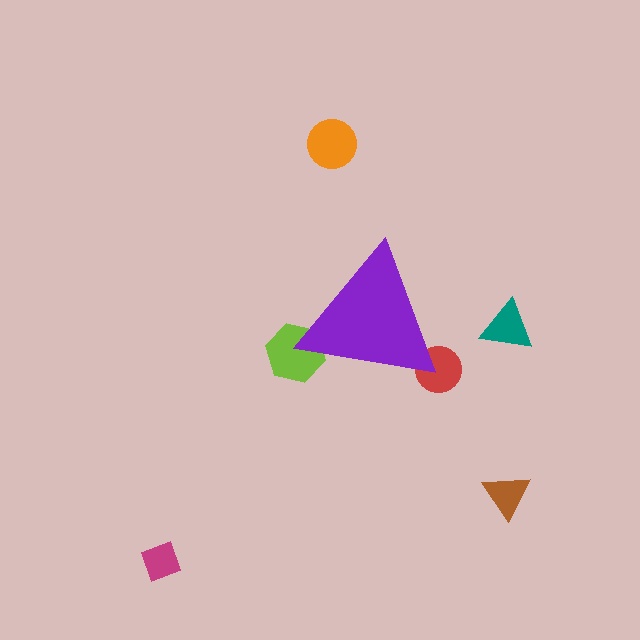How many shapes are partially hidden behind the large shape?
2 shapes are partially hidden.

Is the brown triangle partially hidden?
No, the brown triangle is fully visible.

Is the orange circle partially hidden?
No, the orange circle is fully visible.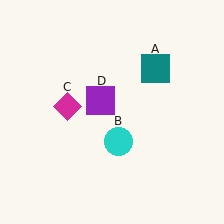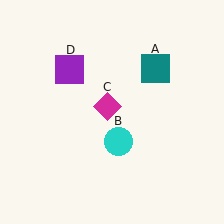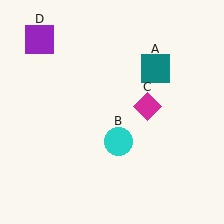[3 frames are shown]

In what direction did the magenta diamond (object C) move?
The magenta diamond (object C) moved right.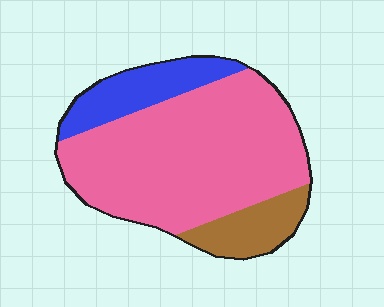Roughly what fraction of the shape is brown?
Brown takes up less than a sixth of the shape.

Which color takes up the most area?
Pink, at roughly 70%.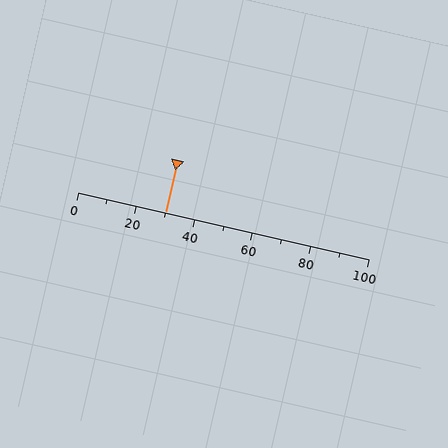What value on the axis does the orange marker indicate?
The marker indicates approximately 30.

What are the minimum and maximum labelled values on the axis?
The axis runs from 0 to 100.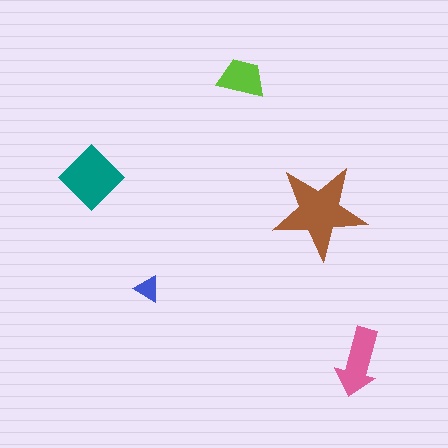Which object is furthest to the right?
The pink arrow is rightmost.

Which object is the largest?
The brown star.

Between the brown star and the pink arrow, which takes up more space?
The brown star.